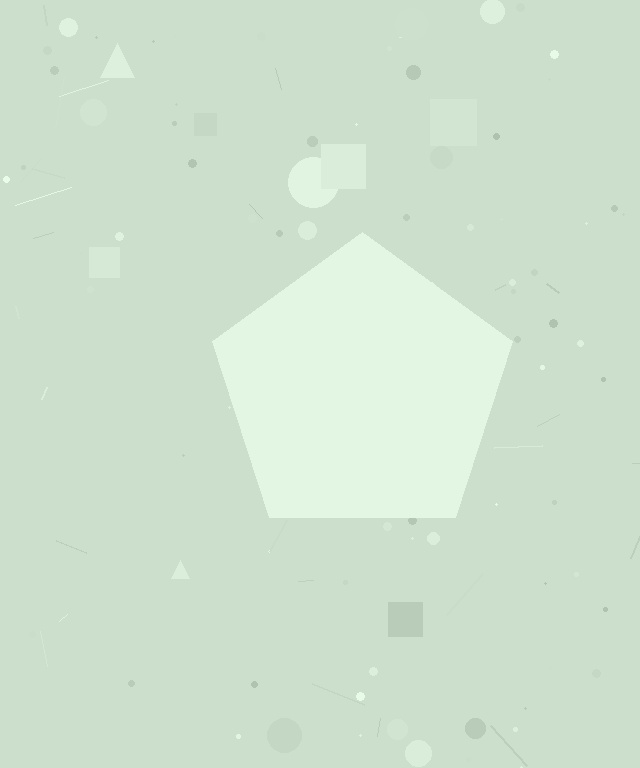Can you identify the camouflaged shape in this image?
The camouflaged shape is a pentagon.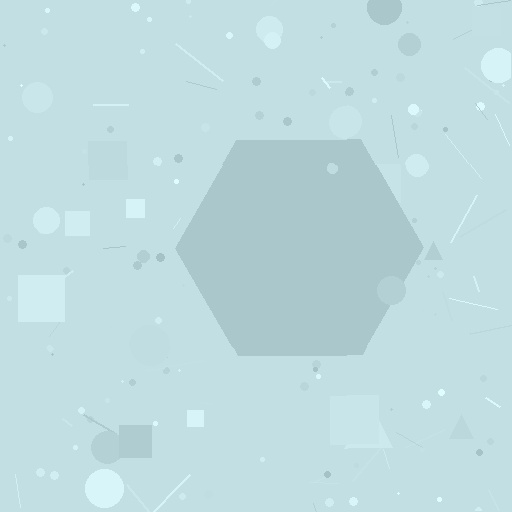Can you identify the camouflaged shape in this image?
The camouflaged shape is a hexagon.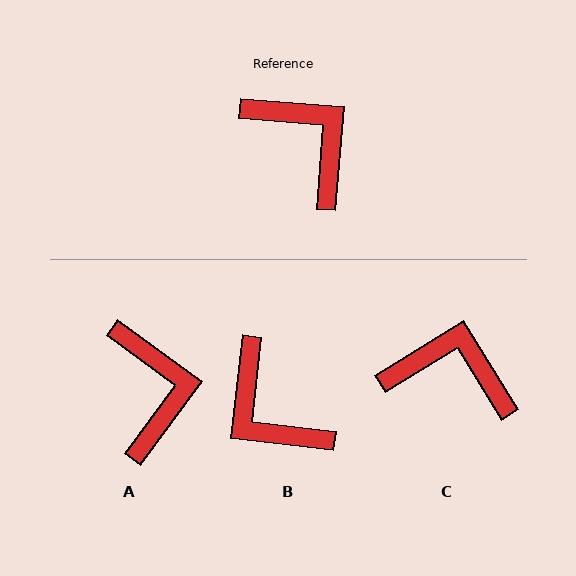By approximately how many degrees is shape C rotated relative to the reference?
Approximately 36 degrees counter-clockwise.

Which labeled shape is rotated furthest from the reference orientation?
B, about 178 degrees away.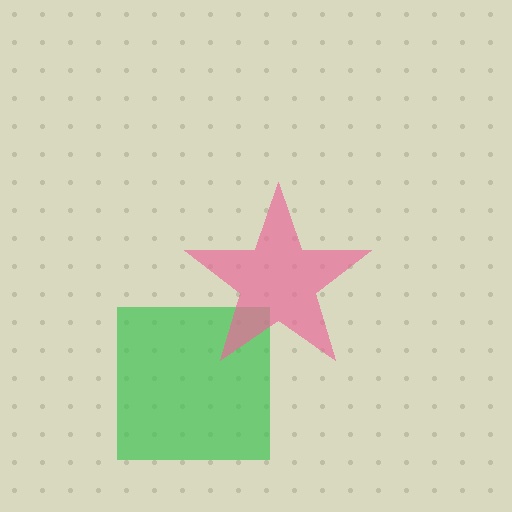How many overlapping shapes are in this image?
There are 2 overlapping shapes in the image.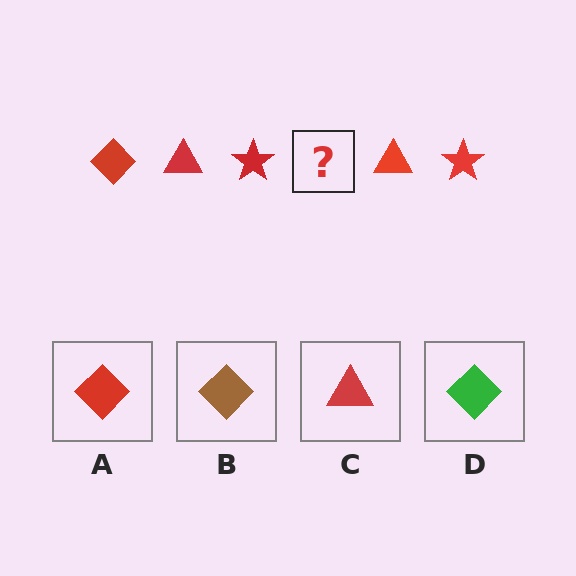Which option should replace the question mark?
Option A.